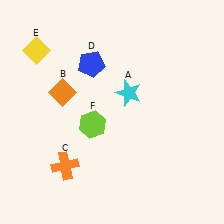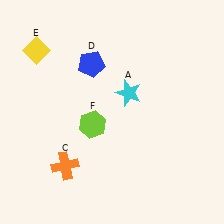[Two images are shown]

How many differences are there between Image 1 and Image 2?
There is 1 difference between the two images.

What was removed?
The orange diamond (B) was removed in Image 2.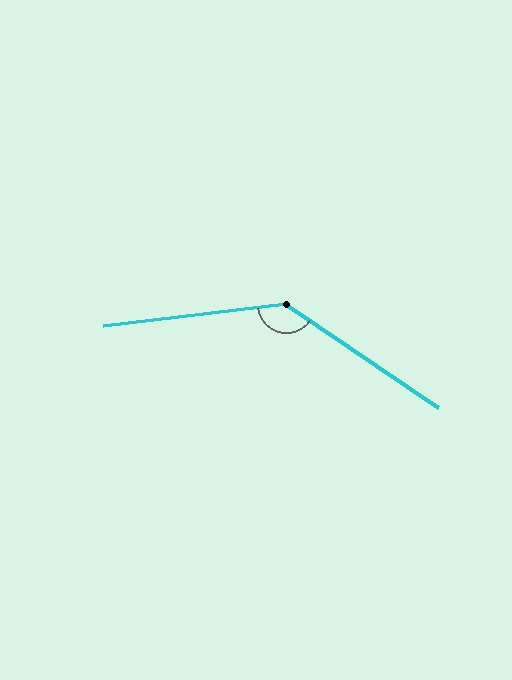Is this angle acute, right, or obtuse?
It is obtuse.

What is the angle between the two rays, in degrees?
Approximately 139 degrees.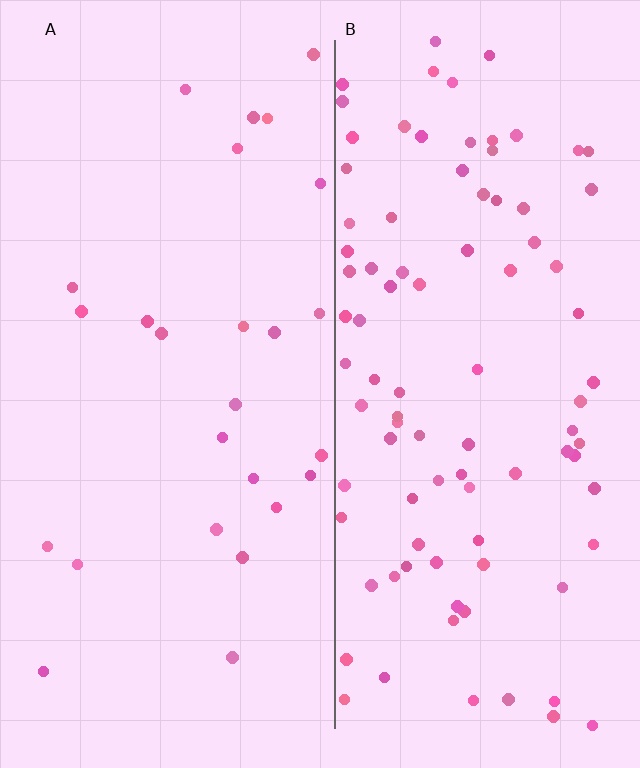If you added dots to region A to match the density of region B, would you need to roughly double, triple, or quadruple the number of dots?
Approximately quadruple.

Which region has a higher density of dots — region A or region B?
B (the right).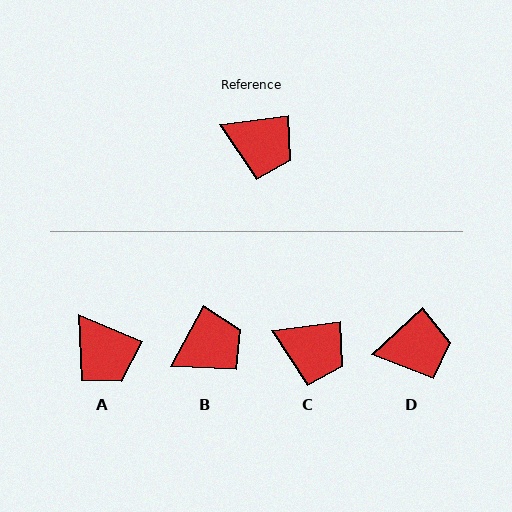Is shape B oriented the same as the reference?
No, it is off by about 54 degrees.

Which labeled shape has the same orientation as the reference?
C.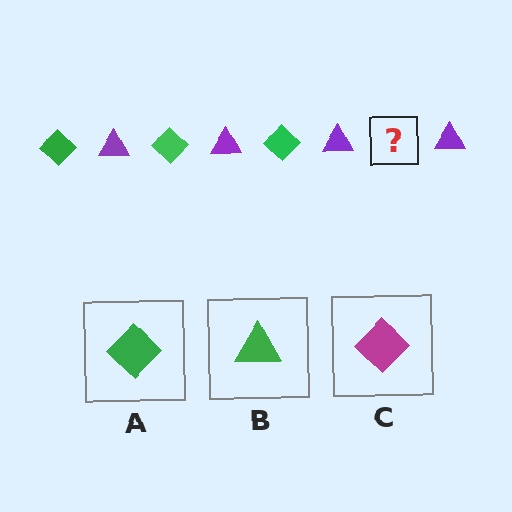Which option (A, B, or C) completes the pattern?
A.